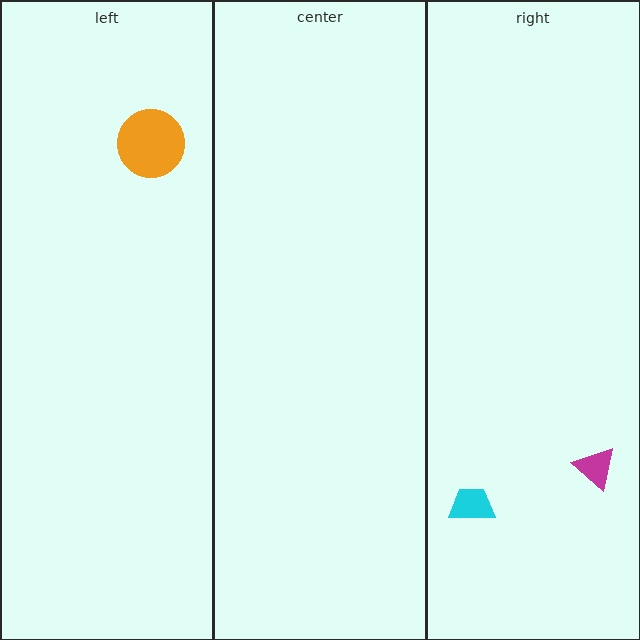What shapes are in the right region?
The cyan trapezoid, the magenta triangle.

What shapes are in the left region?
The orange circle.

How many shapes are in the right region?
2.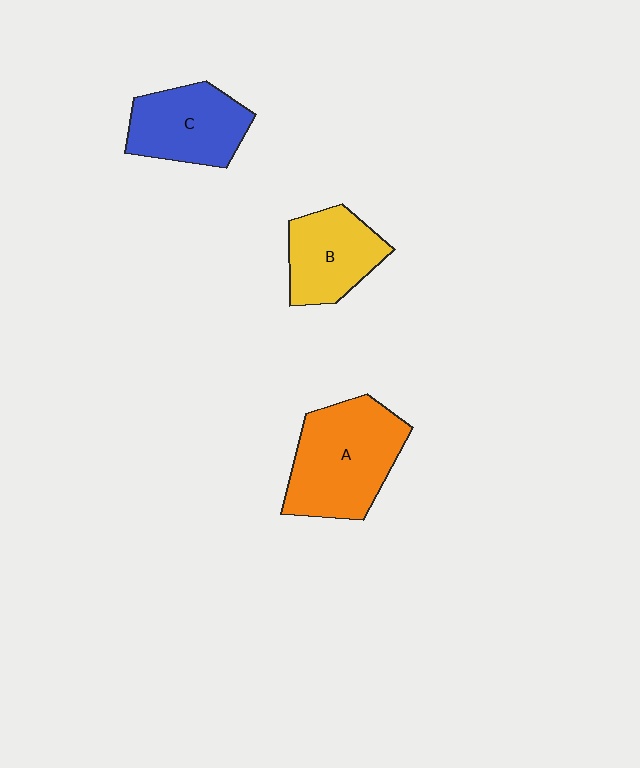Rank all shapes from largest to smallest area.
From largest to smallest: A (orange), C (blue), B (yellow).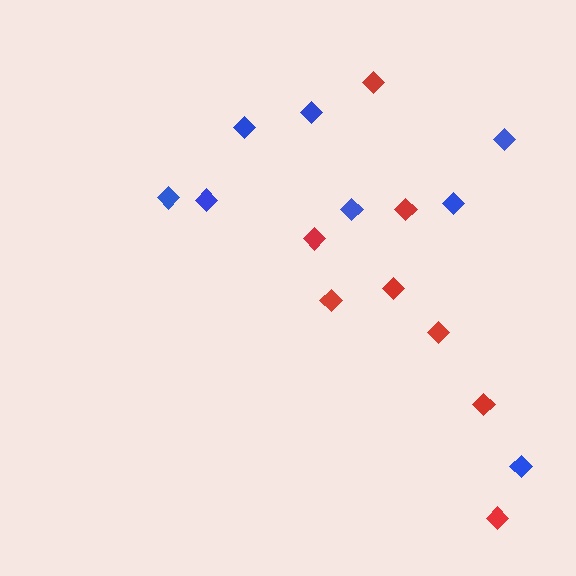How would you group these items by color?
There are 2 groups: one group of blue diamonds (8) and one group of red diamonds (8).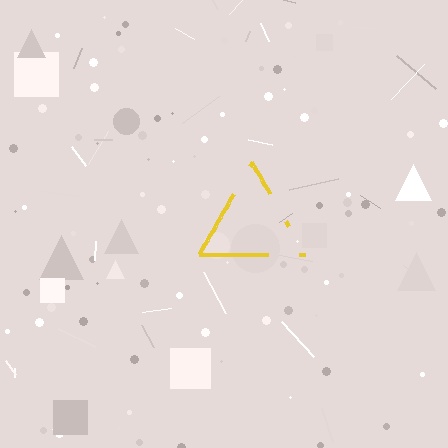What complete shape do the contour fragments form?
The contour fragments form a triangle.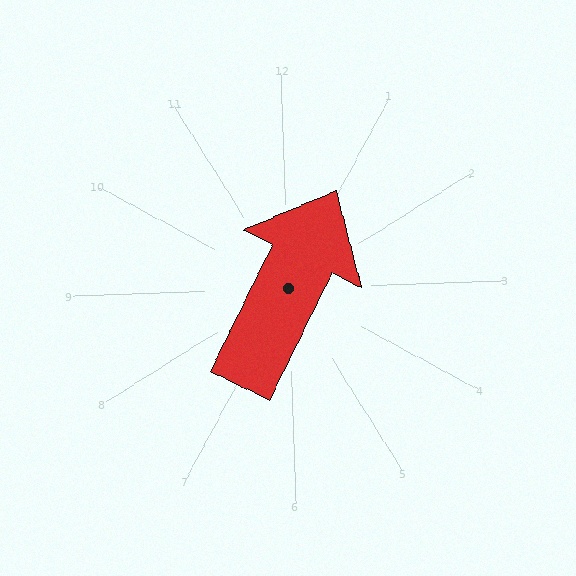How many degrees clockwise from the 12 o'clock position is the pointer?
Approximately 28 degrees.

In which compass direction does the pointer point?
Northeast.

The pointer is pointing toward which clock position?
Roughly 1 o'clock.